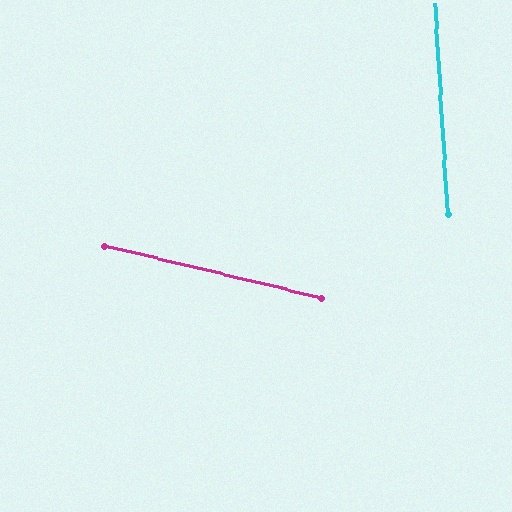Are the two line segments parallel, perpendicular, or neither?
Neither parallel nor perpendicular — they differ by about 73°.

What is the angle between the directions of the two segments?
Approximately 73 degrees.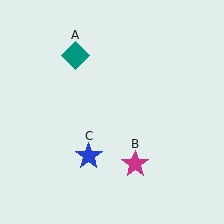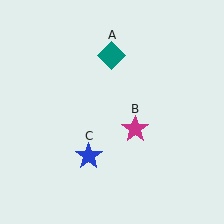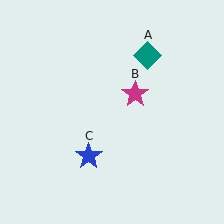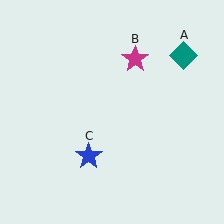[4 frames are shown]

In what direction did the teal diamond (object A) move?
The teal diamond (object A) moved right.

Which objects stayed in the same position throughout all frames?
Blue star (object C) remained stationary.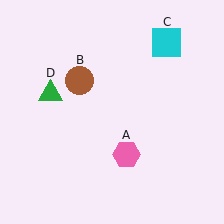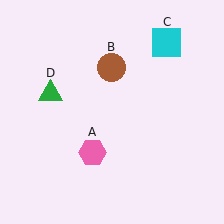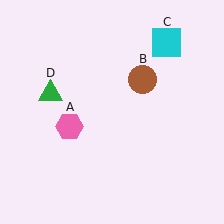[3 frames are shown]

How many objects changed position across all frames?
2 objects changed position: pink hexagon (object A), brown circle (object B).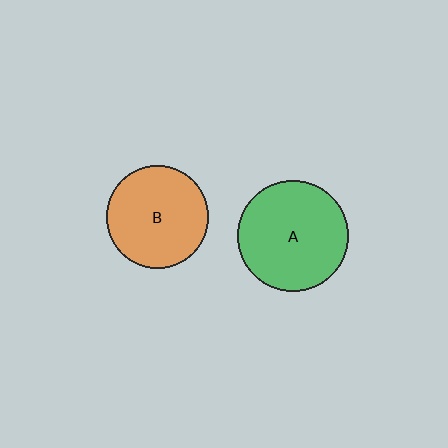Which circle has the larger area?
Circle A (green).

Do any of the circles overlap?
No, none of the circles overlap.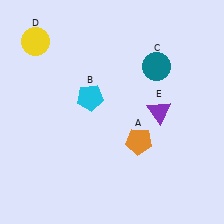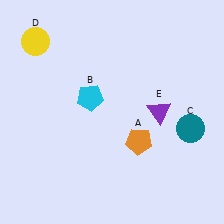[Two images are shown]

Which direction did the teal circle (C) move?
The teal circle (C) moved down.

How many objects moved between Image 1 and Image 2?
1 object moved between the two images.